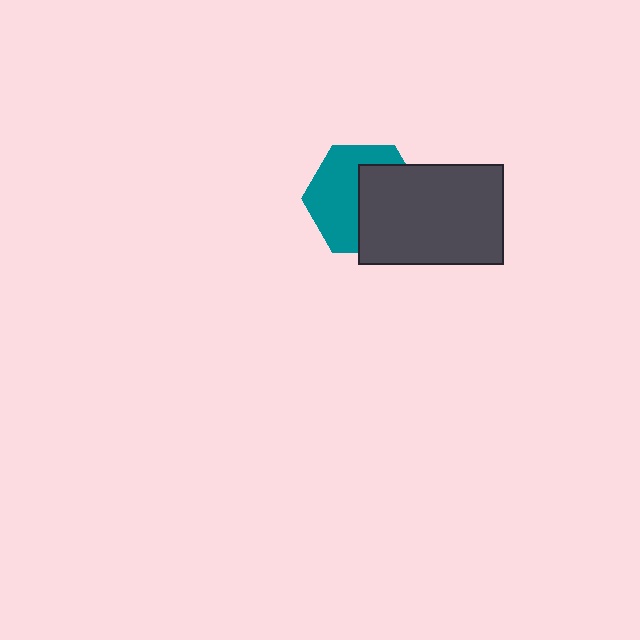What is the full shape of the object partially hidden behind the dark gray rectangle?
The partially hidden object is a teal hexagon.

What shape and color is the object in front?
The object in front is a dark gray rectangle.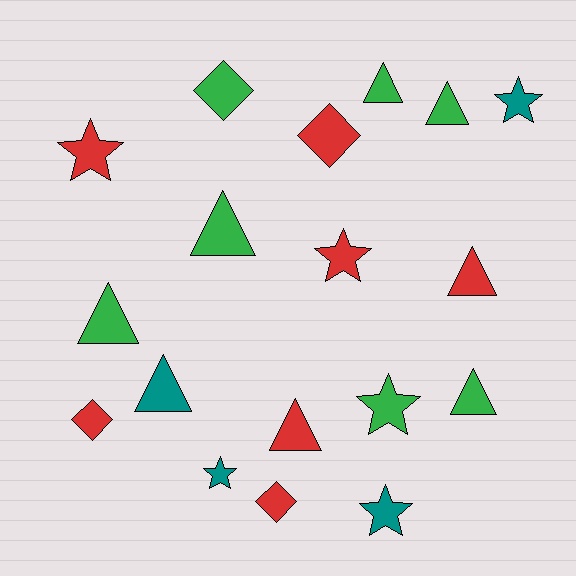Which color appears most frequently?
Red, with 7 objects.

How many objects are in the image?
There are 18 objects.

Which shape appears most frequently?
Triangle, with 8 objects.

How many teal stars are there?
There are 3 teal stars.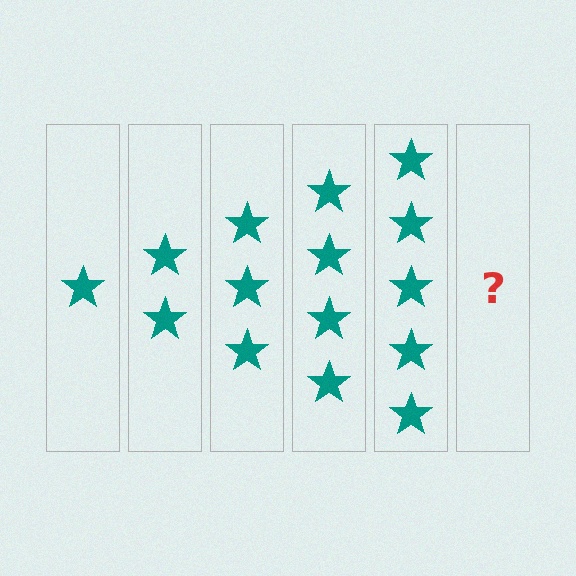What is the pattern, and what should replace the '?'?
The pattern is that each step adds one more star. The '?' should be 6 stars.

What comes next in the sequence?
The next element should be 6 stars.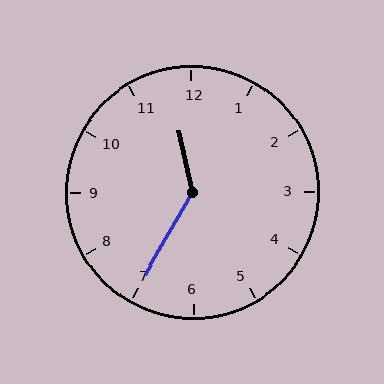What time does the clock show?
11:35.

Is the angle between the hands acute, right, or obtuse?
It is obtuse.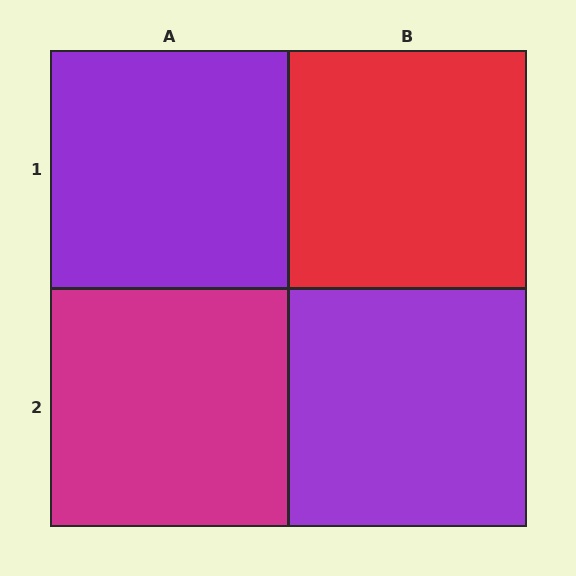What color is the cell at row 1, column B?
Red.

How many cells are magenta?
1 cell is magenta.